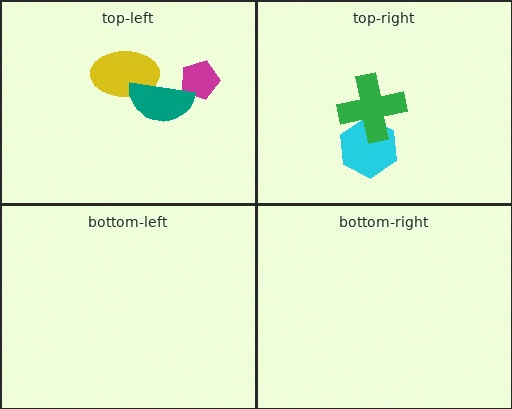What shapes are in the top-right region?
The cyan hexagon, the green cross.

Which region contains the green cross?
The top-right region.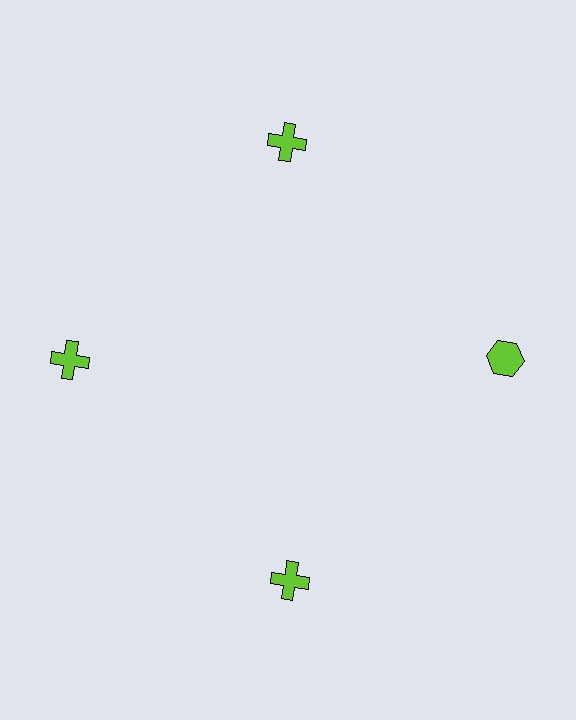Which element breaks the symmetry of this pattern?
The lime hexagon at roughly the 3 o'clock position breaks the symmetry. All other shapes are lime crosses.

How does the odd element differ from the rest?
It has a different shape: hexagon instead of cross.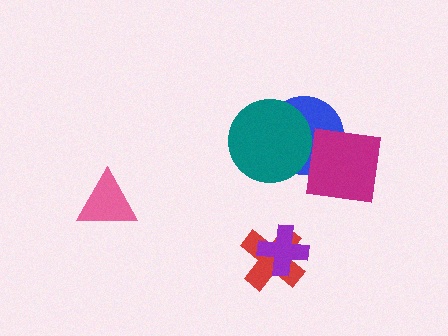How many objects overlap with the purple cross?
1 object overlaps with the purple cross.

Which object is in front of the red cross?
The purple cross is in front of the red cross.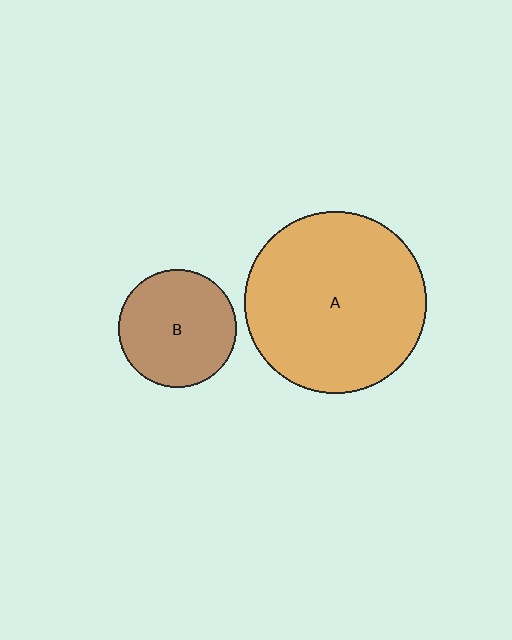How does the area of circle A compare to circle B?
Approximately 2.4 times.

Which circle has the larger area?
Circle A (orange).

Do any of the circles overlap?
No, none of the circles overlap.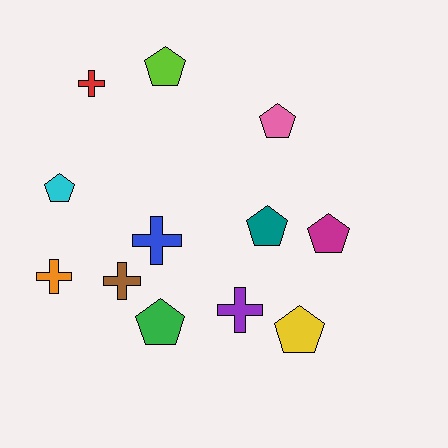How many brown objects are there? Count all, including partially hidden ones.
There is 1 brown object.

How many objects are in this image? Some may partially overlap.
There are 12 objects.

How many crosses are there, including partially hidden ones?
There are 5 crosses.